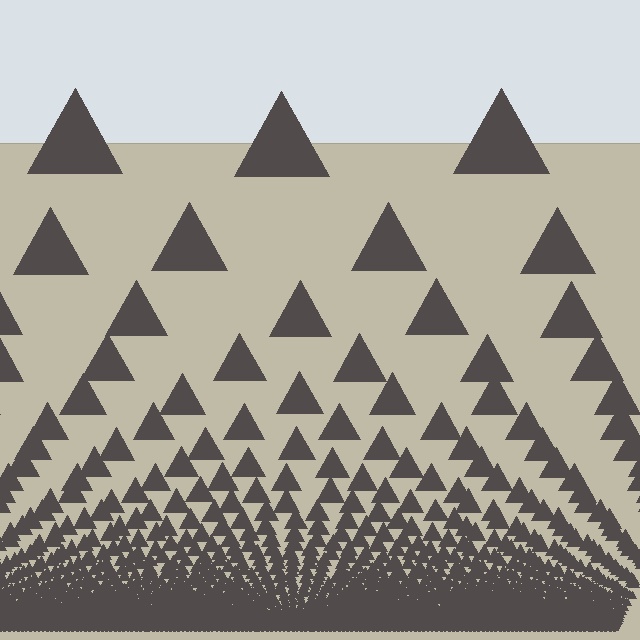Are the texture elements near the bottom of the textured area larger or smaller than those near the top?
Smaller. The gradient is inverted — elements near the bottom are smaller and denser.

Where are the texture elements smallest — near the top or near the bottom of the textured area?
Near the bottom.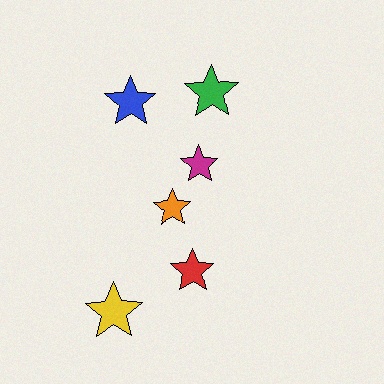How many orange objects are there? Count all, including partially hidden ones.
There is 1 orange object.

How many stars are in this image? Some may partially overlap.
There are 6 stars.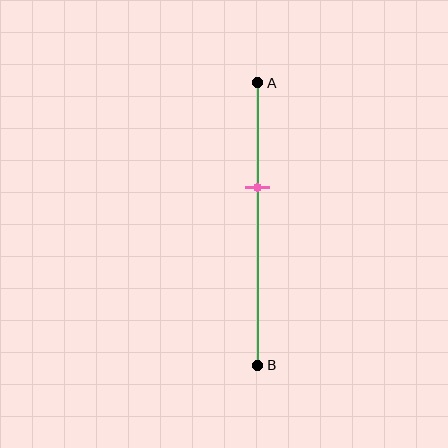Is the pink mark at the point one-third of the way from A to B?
No, the mark is at about 35% from A, not at the 33% one-third point.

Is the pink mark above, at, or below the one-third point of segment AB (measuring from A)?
The pink mark is below the one-third point of segment AB.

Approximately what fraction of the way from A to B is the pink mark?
The pink mark is approximately 35% of the way from A to B.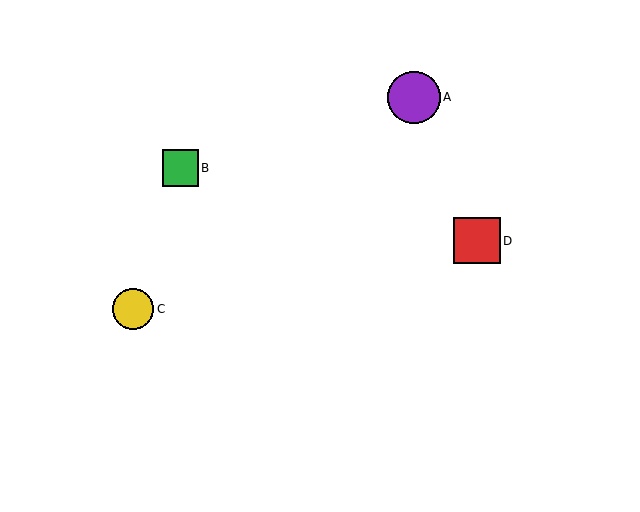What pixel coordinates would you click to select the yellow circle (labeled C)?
Click at (133, 309) to select the yellow circle C.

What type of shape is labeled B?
Shape B is a green square.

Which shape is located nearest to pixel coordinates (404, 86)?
The purple circle (labeled A) at (414, 97) is nearest to that location.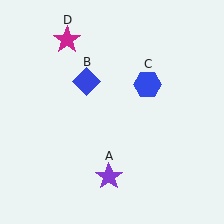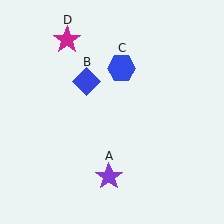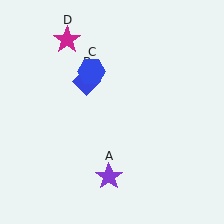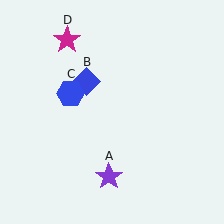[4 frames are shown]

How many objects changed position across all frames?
1 object changed position: blue hexagon (object C).